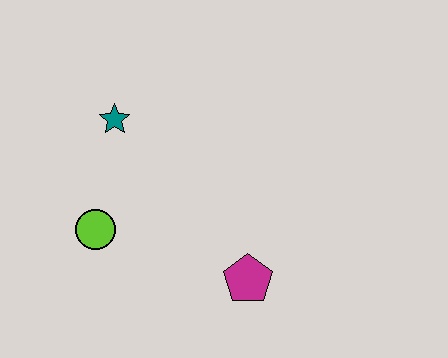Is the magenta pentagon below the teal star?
Yes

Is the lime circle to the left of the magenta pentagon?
Yes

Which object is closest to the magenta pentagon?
The lime circle is closest to the magenta pentagon.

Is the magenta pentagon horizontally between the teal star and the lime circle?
No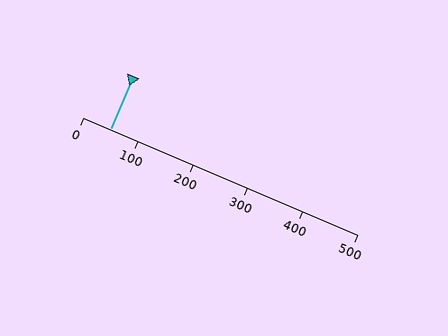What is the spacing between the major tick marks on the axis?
The major ticks are spaced 100 apart.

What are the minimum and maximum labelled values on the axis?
The axis runs from 0 to 500.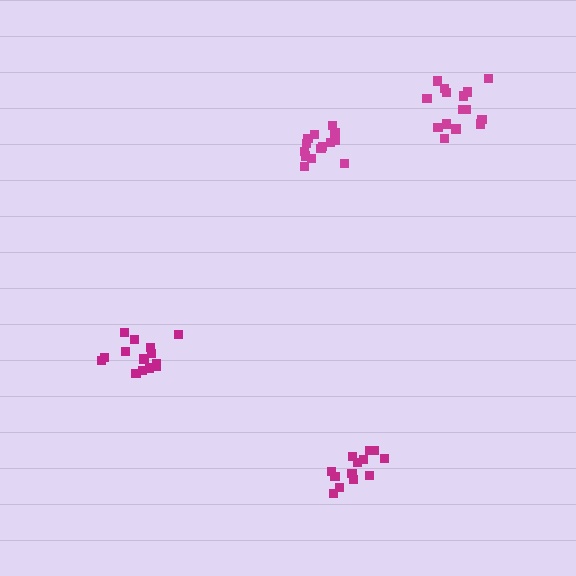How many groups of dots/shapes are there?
There are 4 groups.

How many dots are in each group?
Group 1: 13 dots, Group 2: 14 dots, Group 3: 15 dots, Group 4: 15 dots (57 total).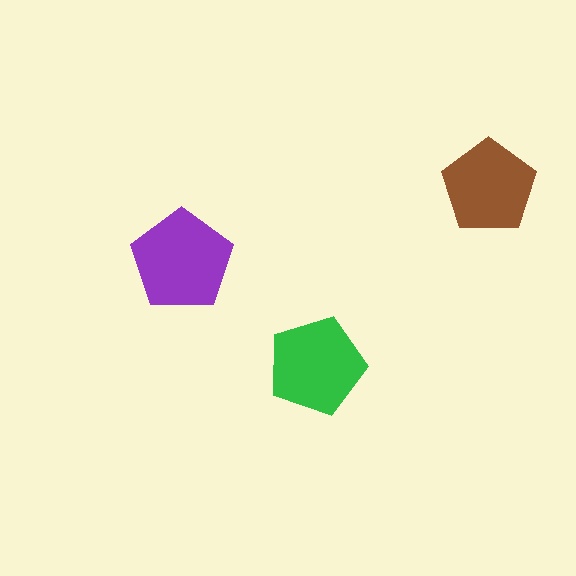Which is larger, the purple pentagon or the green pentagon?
The purple one.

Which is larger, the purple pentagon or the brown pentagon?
The purple one.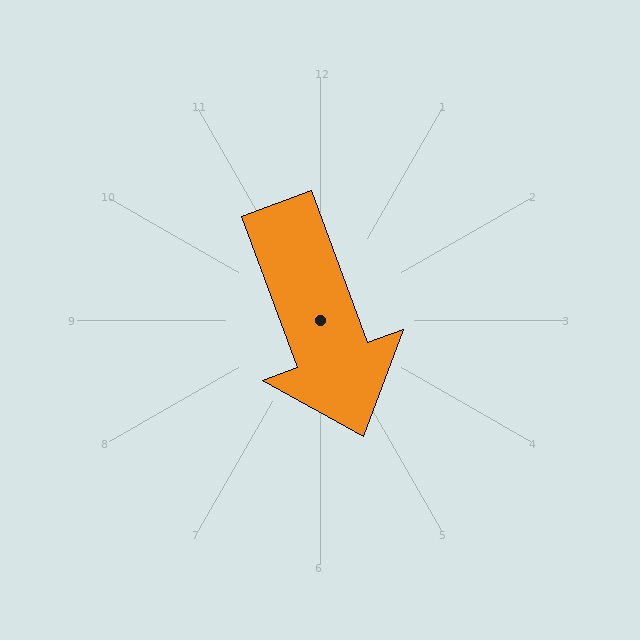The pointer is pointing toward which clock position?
Roughly 5 o'clock.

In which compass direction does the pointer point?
South.